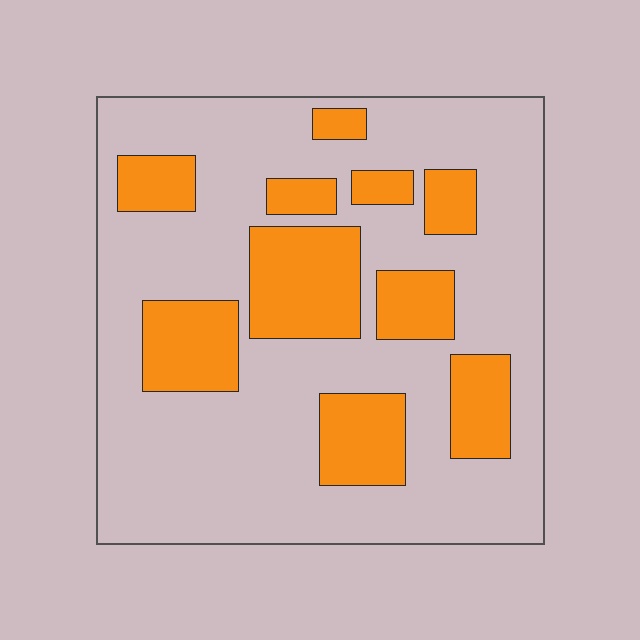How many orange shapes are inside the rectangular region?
10.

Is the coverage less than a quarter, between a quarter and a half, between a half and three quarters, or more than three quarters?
Between a quarter and a half.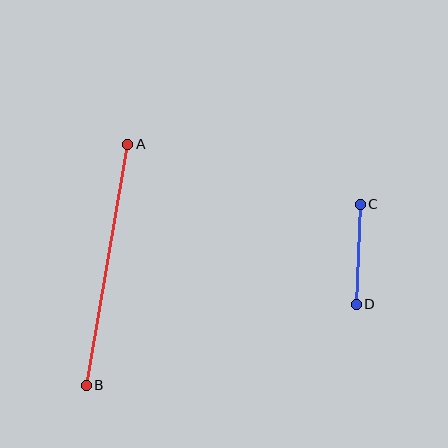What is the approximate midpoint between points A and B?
The midpoint is at approximately (107, 265) pixels.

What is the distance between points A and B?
The distance is approximately 245 pixels.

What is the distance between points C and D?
The distance is approximately 100 pixels.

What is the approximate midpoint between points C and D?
The midpoint is at approximately (358, 254) pixels.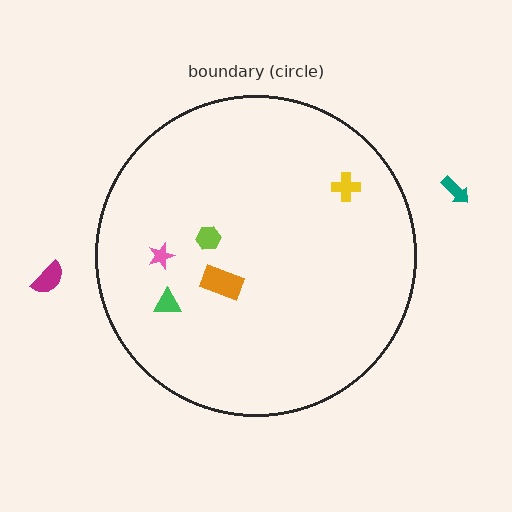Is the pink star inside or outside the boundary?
Inside.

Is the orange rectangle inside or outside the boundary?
Inside.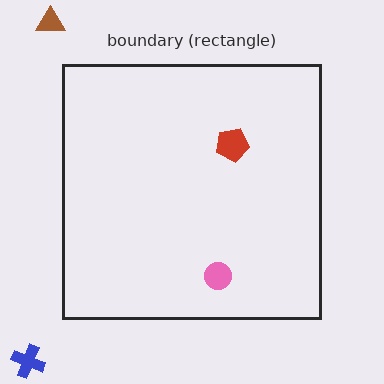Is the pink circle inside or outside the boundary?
Inside.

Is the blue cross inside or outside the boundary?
Outside.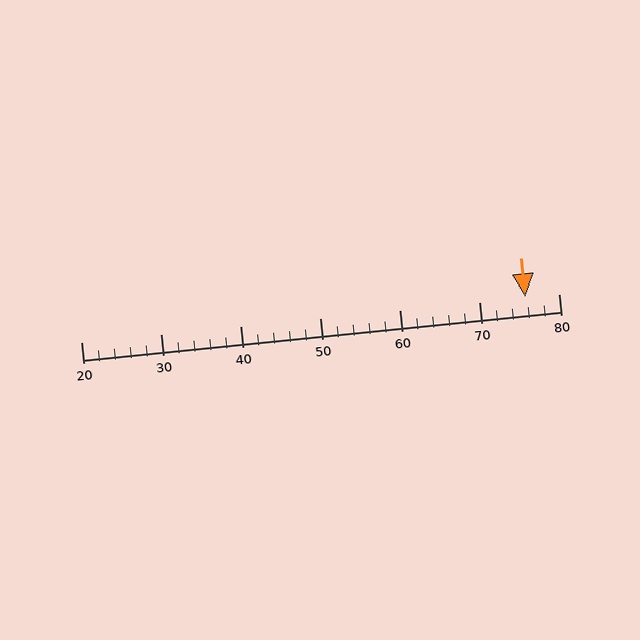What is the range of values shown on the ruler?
The ruler shows values from 20 to 80.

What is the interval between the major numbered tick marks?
The major tick marks are spaced 10 units apart.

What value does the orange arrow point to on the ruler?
The orange arrow points to approximately 76.